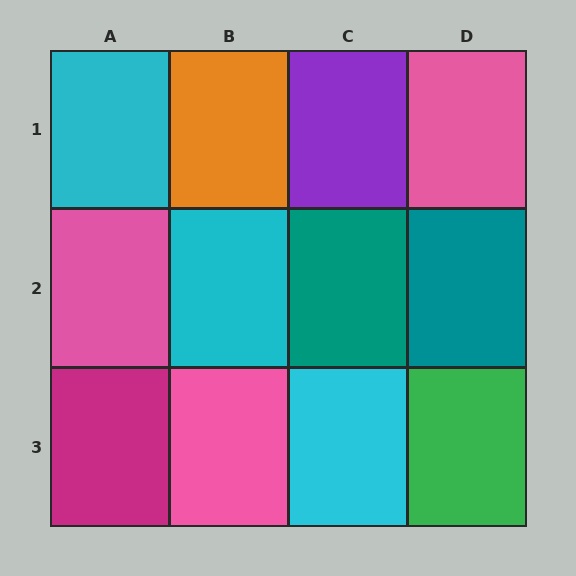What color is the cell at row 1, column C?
Purple.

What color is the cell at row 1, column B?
Orange.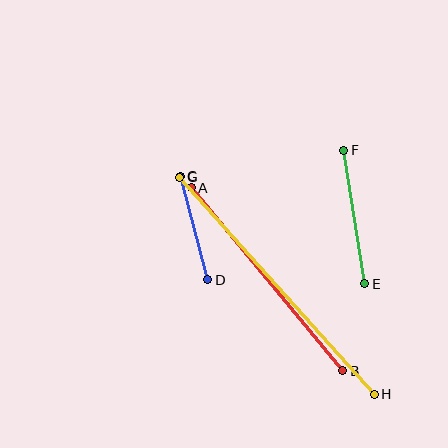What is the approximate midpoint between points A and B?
The midpoint is at approximately (267, 279) pixels.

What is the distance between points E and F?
The distance is approximately 135 pixels.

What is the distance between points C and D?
The distance is approximately 107 pixels.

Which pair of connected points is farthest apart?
Points G and H are farthest apart.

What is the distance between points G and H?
The distance is approximately 292 pixels.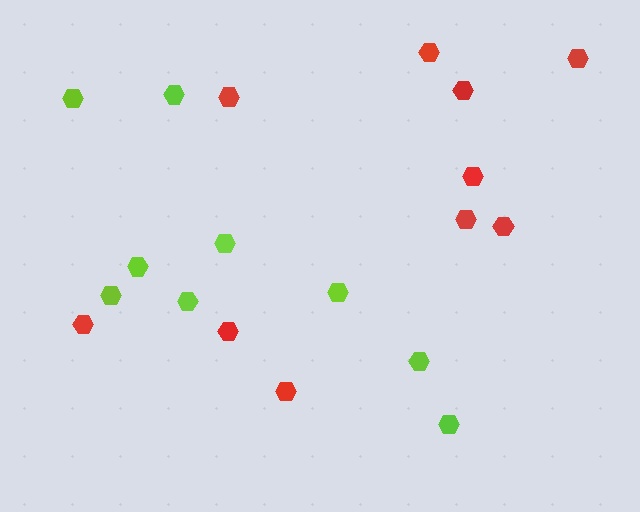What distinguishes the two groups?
There are 2 groups: one group of red hexagons (10) and one group of lime hexagons (9).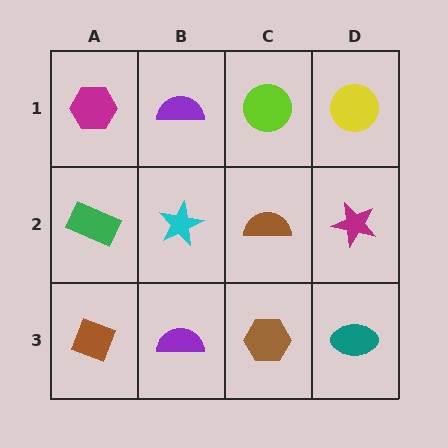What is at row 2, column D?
A magenta star.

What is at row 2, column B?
A cyan star.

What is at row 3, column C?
A brown hexagon.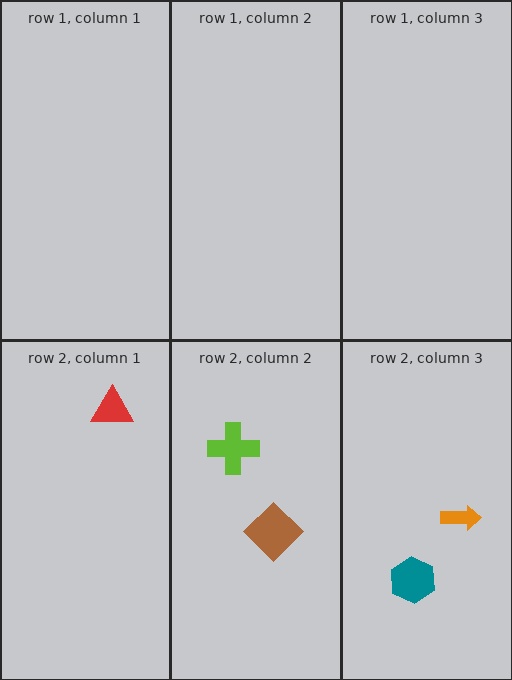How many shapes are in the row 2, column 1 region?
1.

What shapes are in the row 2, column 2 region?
The brown diamond, the lime cross.